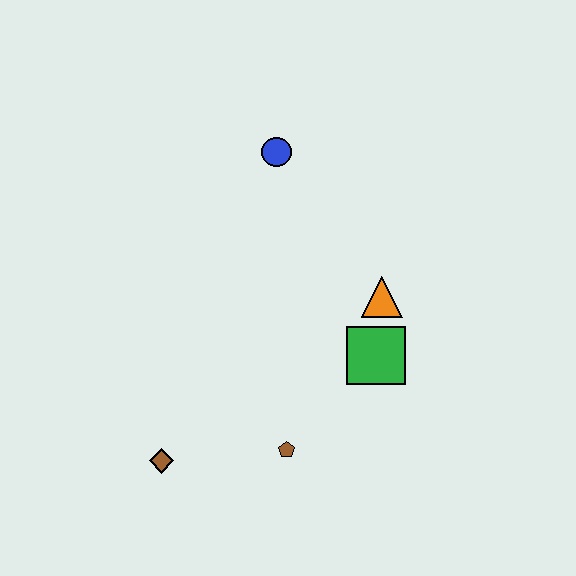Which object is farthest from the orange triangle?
The brown diamond is farthest from the orange triangle.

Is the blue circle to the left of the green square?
Yes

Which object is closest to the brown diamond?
The brown pentagon is closest to the brown diamond.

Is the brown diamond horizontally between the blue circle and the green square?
No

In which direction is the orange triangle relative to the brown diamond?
The orange triangle is to the right of the brown diamond.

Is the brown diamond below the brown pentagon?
Yes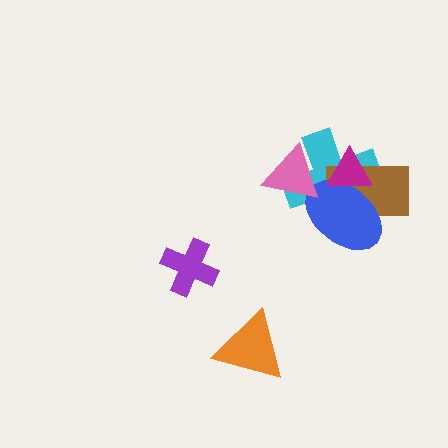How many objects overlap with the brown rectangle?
3 objects overlap with the brown rectangle.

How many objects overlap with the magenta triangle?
3 objects overlap with the magenta triangle.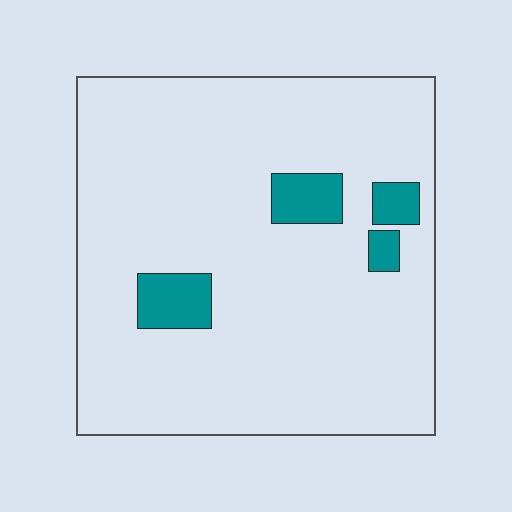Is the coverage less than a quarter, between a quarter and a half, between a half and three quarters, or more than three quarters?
Less than a quarter.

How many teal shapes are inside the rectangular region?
4.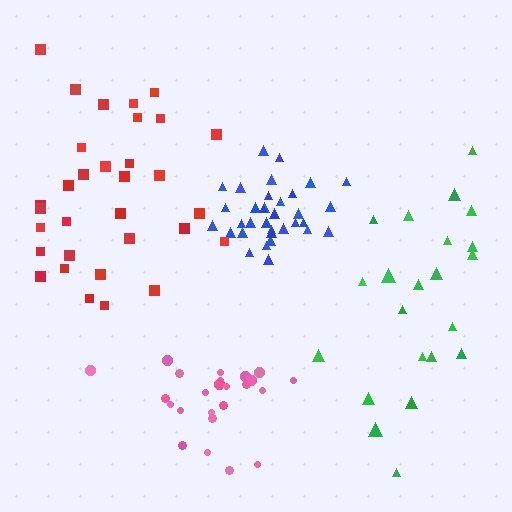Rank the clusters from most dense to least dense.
blue, pink, red, green.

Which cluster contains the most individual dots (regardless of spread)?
Blue (34).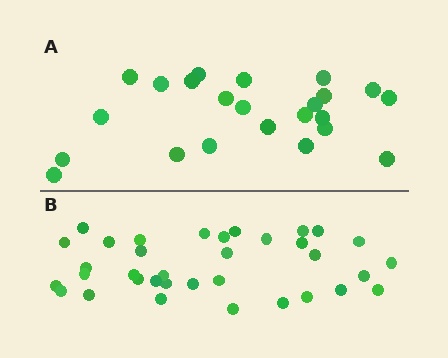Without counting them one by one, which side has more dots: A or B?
Region B (the bottom region) has more dots.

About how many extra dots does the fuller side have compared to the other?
Region B has roughly 12 or so more dots than region A.